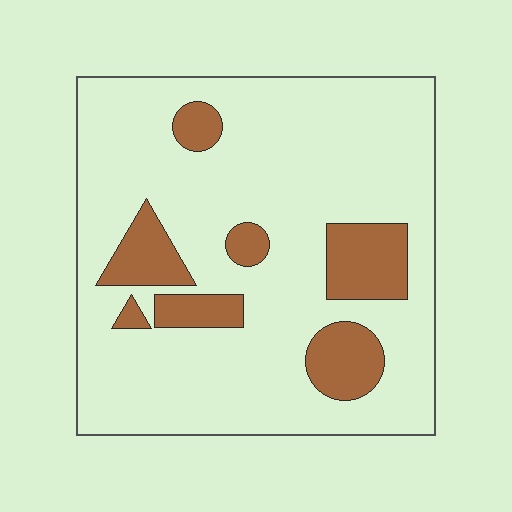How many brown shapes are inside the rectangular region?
7.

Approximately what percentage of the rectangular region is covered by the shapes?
Approximately 20%.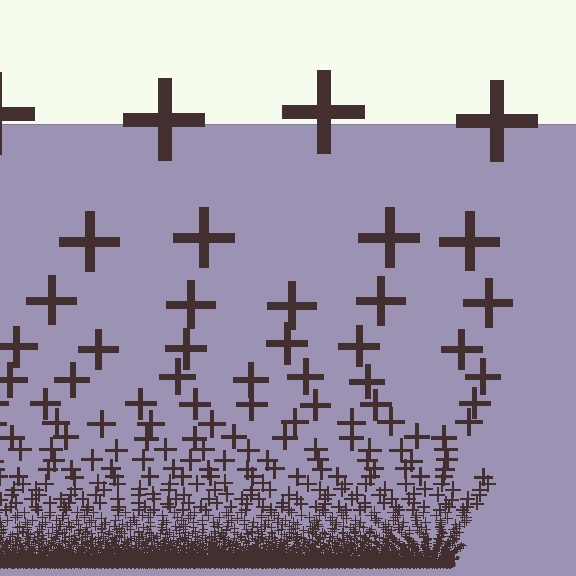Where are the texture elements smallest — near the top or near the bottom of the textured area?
Near the bottom.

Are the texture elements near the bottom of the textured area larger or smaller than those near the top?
Smaller. The gradient is inverted — elements near the bottom are smaller and denser.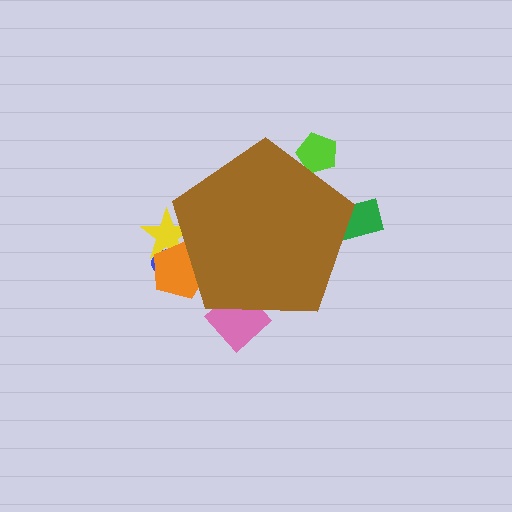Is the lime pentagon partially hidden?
Yes, the lime pentagon is partially hidden behind the brown pentagon.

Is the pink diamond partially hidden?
Yes, the pink diamond is partially hidden behind the brown pentagon.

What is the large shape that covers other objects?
A brown pentagon.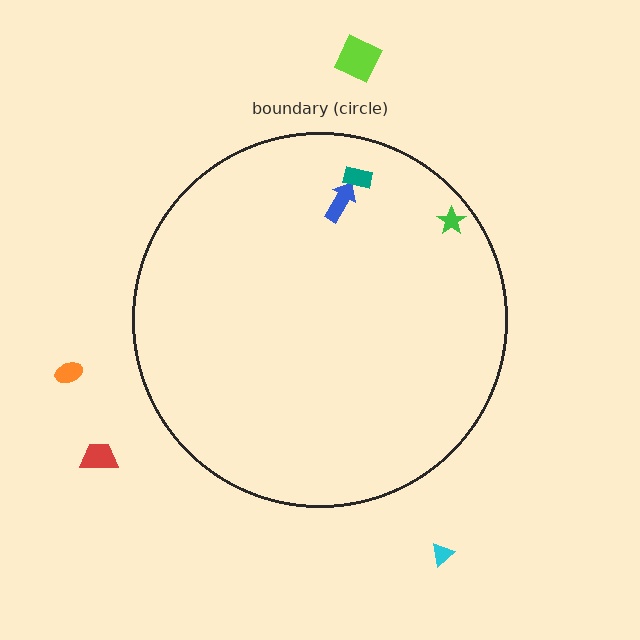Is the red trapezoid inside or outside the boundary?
Outside.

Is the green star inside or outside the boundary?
Inside.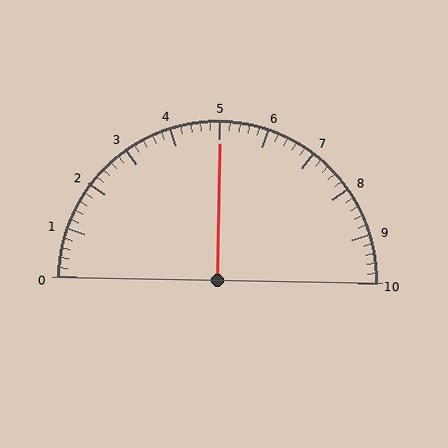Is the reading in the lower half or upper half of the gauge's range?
The reading is in the upper half of the range (0 to 10).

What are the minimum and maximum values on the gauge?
The gauge ranges from 0 to 10.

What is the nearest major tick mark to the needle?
The nearest major tick mark is 5.